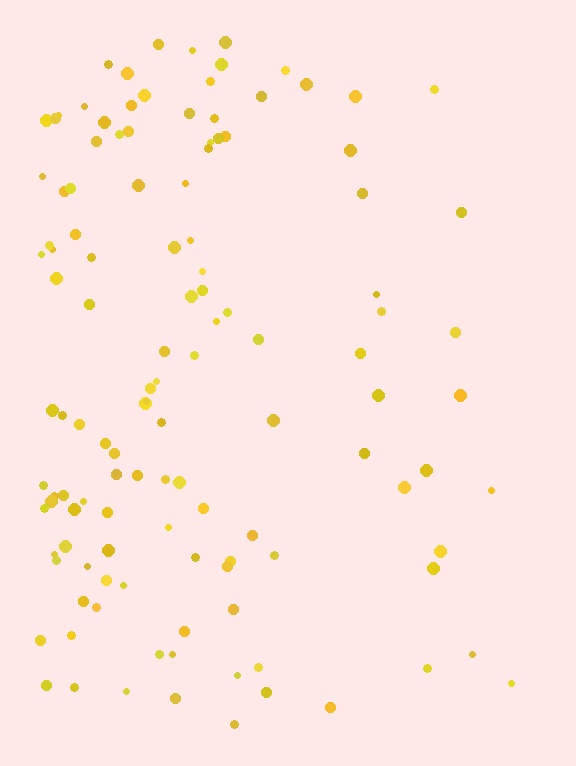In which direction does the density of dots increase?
From right to left, with the left side densest.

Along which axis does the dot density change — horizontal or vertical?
Horizontal.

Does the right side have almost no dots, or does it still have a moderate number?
Still a moderate number, just noticeably fewer than the left.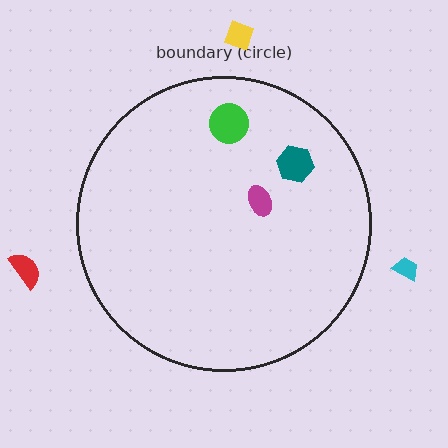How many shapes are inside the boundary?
3 inside, 3 outside.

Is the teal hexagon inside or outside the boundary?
Inside.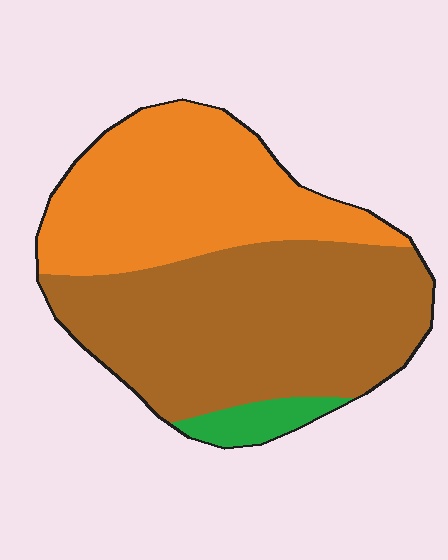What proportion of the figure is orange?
Orange covers about 40% of the figure.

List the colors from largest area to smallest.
From largest to smallest: brown, orange, green.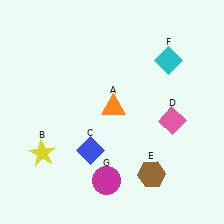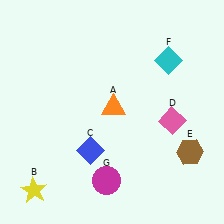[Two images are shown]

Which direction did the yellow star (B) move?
The yellow star (B) moved down.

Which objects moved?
The objects that moved are: the yellow star (B), the brown hexagon (E).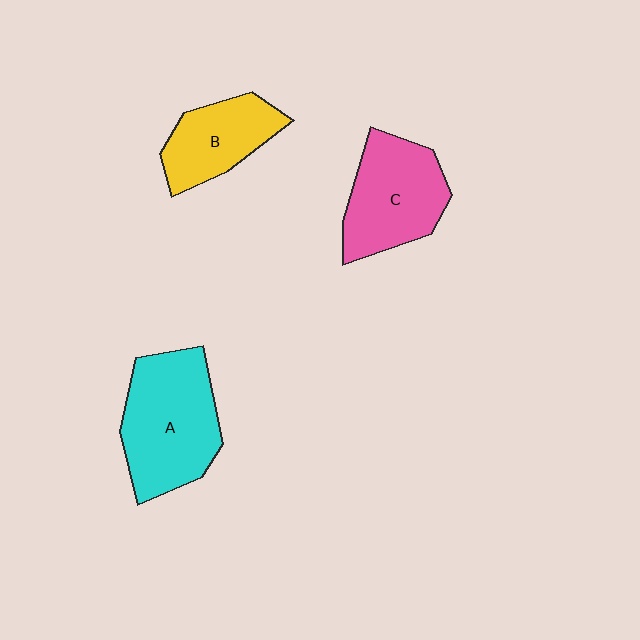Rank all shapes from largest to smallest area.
From largest to smallest: A (cyan), C (pink), B (yellow).